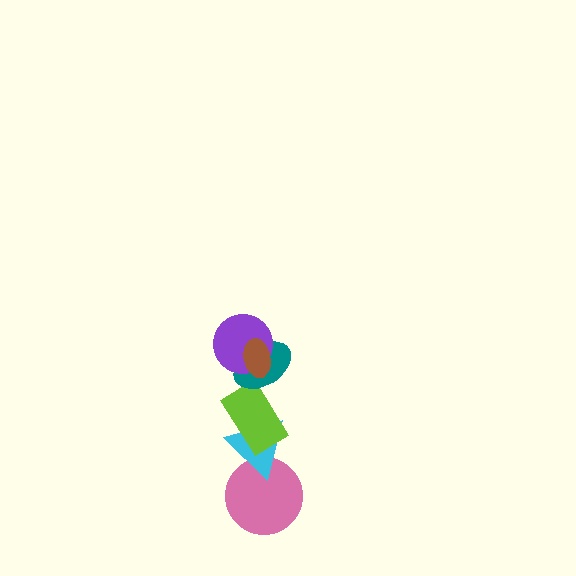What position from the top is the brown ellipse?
The brown ellipse is 1st from the top.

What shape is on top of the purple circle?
The brown ellipse is on top of the purple circle.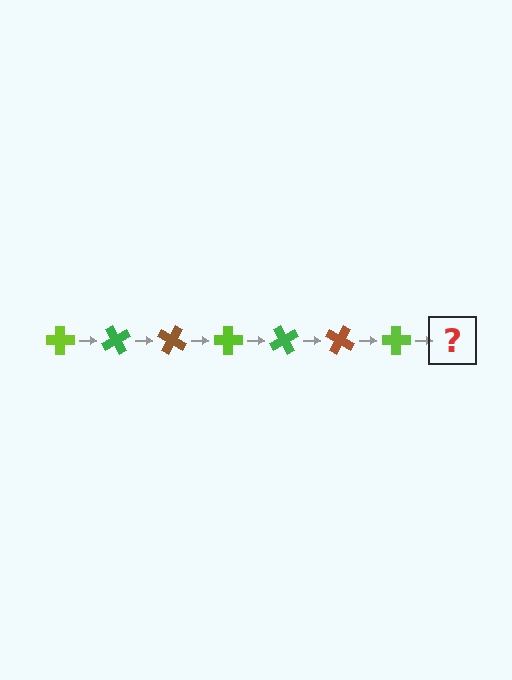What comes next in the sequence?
The next element should be a green cross, rotated 420 degrees from the start.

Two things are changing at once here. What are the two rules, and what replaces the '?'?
The two rules are that it rotates 60 degrees each step and the color cycles through lime, green, and brown. The '?' should be a green cross, rotated 420 degrees from the start.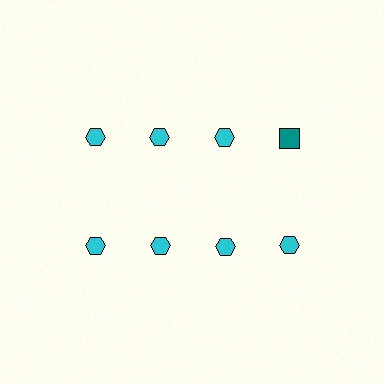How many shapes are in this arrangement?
There are 8 shapes arranged in a grid pattern.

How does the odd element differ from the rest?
It differs in both color (teal instead of cyan) and shape (square instead of hexagon).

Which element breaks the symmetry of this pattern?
The teal square in the top row, second from right column breaks the symmetry. All other shapes are cyan hexagons.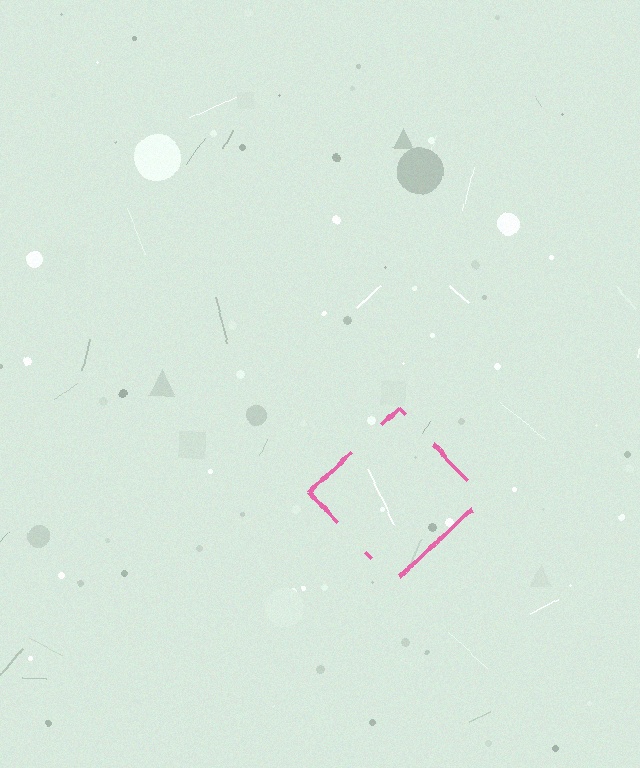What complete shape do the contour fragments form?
The contour fragments form a diamond.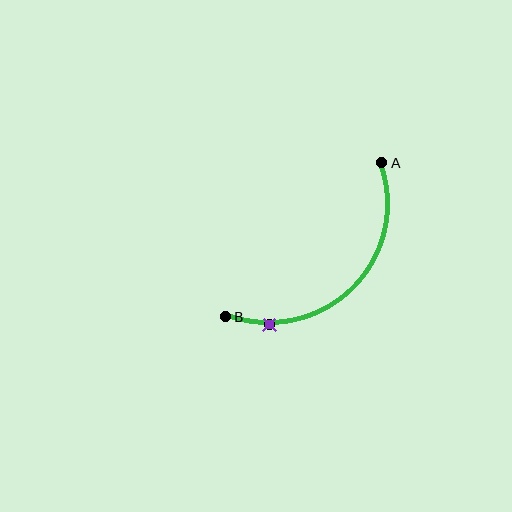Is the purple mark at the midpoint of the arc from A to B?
No. The purple mark lies on the arc but is closer to endpoint B. The arc midpoint would be at the point on the curve equidistant along the arc from both A and B.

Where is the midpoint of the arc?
The arc midpoint is the point on the curve farthest from the straight line joining A and B. It sits below and to the right of that line.